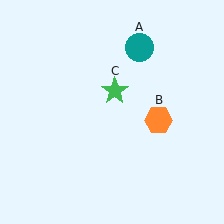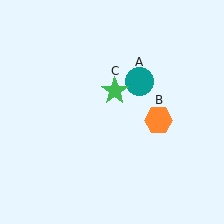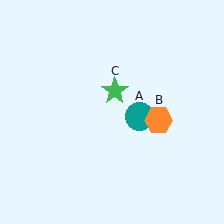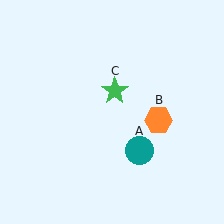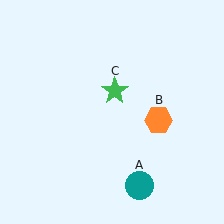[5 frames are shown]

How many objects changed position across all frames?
1 object changed position: teal circle (object A).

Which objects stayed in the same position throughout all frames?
Orange hexagon (object B) and green star (object C) remained stationary.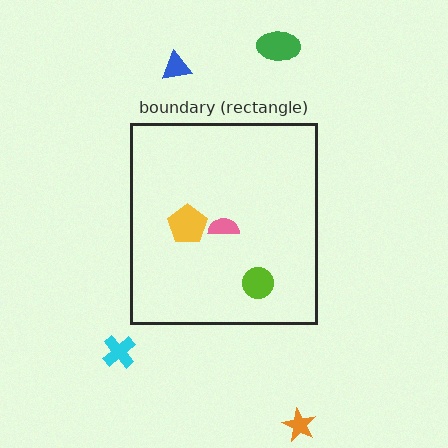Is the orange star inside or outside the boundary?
Outside.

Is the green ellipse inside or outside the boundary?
Outside.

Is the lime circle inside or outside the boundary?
Inside.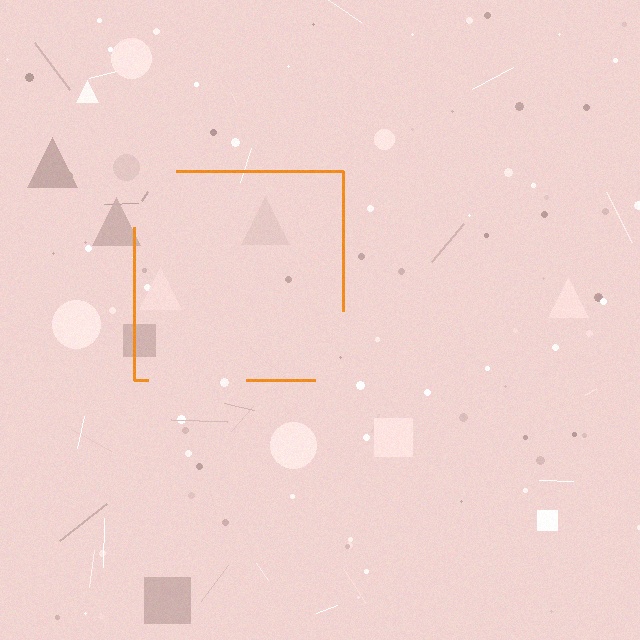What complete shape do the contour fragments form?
The contour fragments form a square.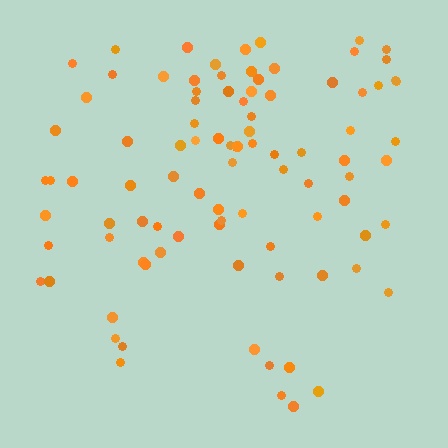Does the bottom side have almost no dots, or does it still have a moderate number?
Still a moderate number, just noticeably fewer than the top.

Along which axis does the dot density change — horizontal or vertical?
Vertical.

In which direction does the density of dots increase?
From bottom to top, with the top side densest.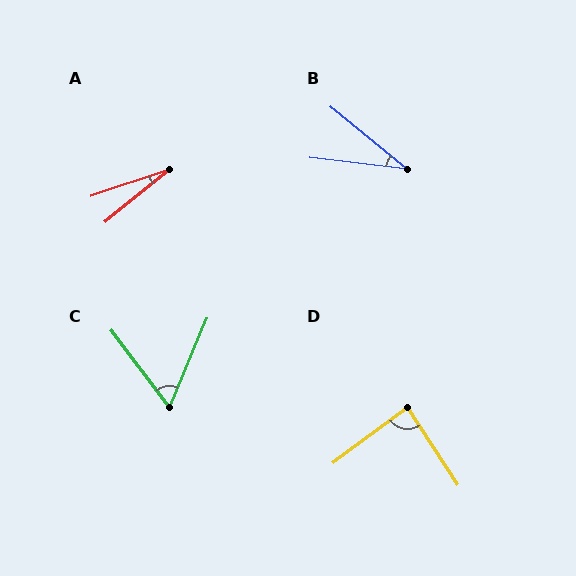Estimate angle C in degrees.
Approximately 60 degrees.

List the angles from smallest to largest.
A (20°), B (33°), C (60°), D (86°).